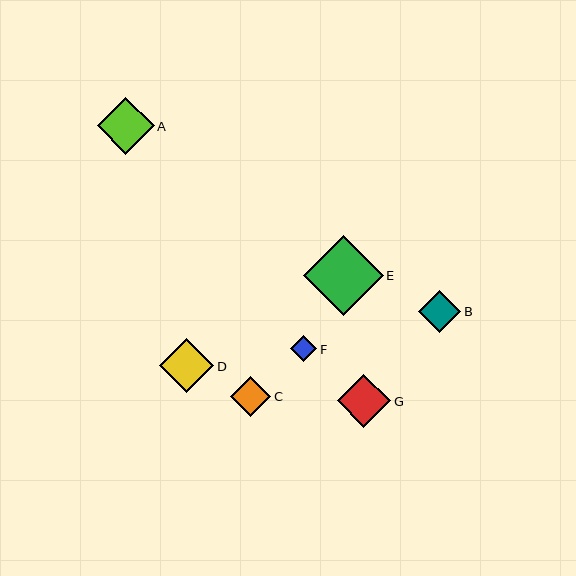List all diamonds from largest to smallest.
From largest to smallest: E, A, D, G, B, C, F.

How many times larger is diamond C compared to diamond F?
Diamond C is approximately 1.5 times the size of diamond F.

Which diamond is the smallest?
Diamond F is the smallest with a size of approximately 26 pixels.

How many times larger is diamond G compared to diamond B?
Diamond G is approximately 1.3 times the size of diamond B.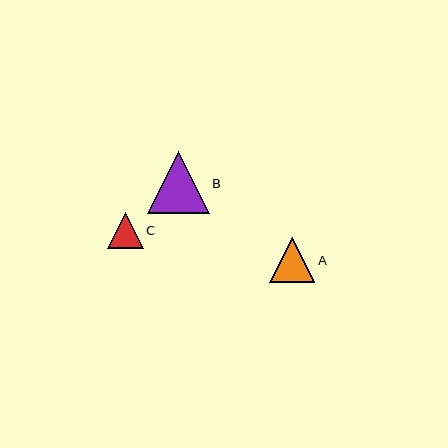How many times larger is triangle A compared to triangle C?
Triangle A is approximately 1.3 times the size of triangle C.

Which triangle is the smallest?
Triangle C is the smallest with a size of approximately 36 pixels.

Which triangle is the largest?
Triangle B is the largest with a size of approximately 62 pixels.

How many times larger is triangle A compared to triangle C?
Triangle A is approximately 1.3 times the size of triangle C.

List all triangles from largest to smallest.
From largest to smallest: B, A, C.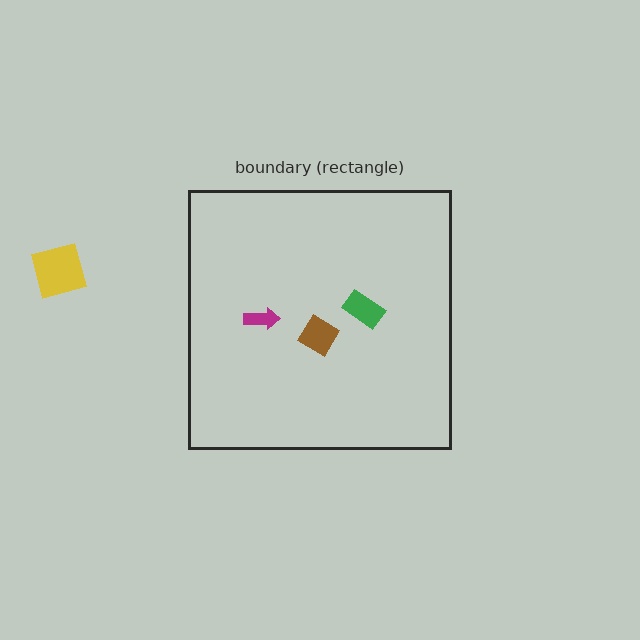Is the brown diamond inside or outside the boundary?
Inside.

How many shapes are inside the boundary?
3 inside, 1 outside.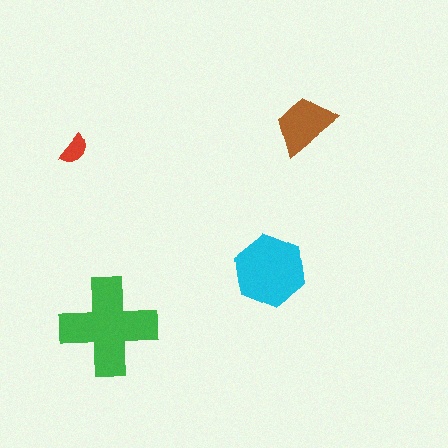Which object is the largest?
The green cross.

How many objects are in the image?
There are 4 objects in the image.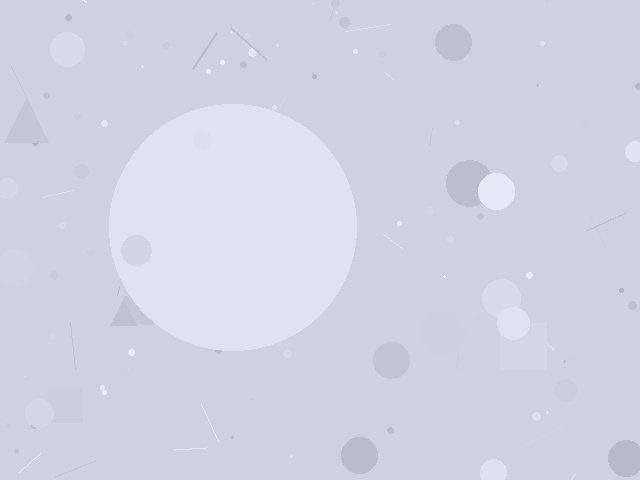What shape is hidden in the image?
A circle is hidden in the image.